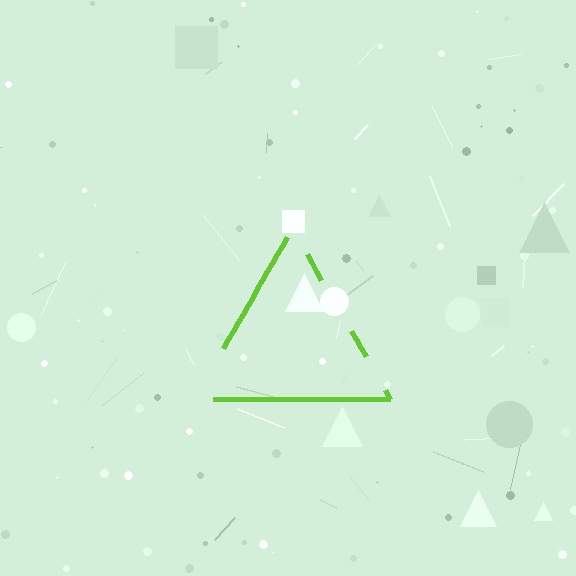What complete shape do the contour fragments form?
The contour fragments form a triangle.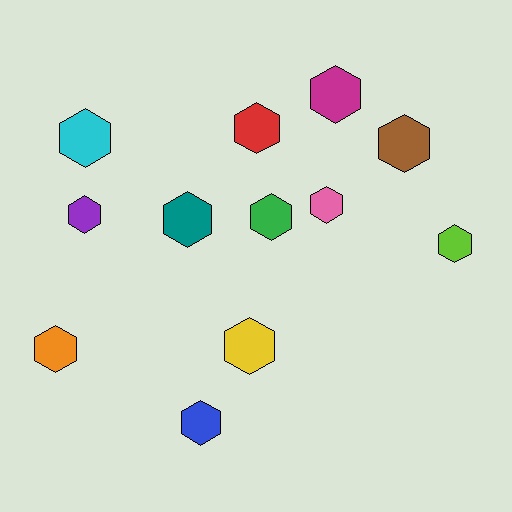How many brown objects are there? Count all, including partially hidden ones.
There is 1 brown object.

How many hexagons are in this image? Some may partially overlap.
There are 12 hexagons.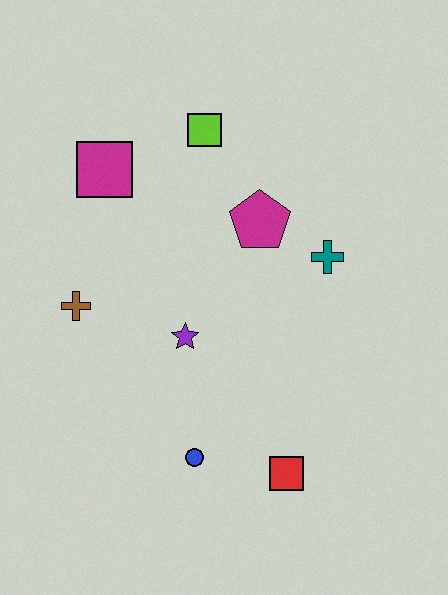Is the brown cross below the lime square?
Yes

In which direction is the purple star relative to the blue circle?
The purple star is above the blue circle.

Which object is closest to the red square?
The blue circle is closest to the red square.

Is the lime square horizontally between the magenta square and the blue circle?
No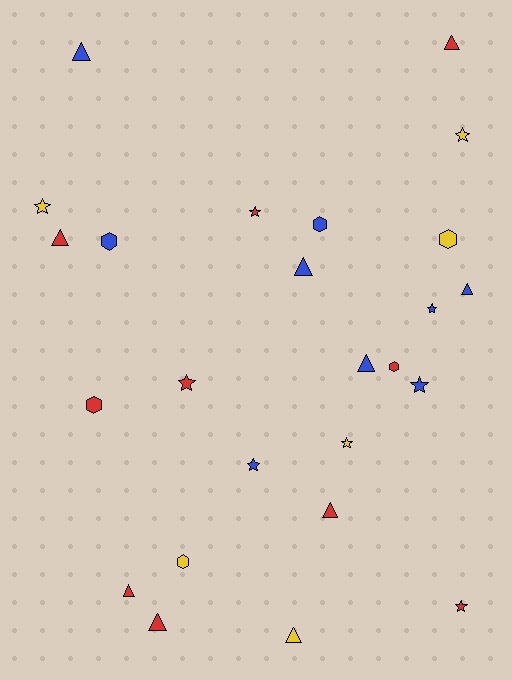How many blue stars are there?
There are 3 blue stars.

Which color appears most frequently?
Red, with 10 objects.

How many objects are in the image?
There are 25 objects.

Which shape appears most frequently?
Triangle, with 10 objects.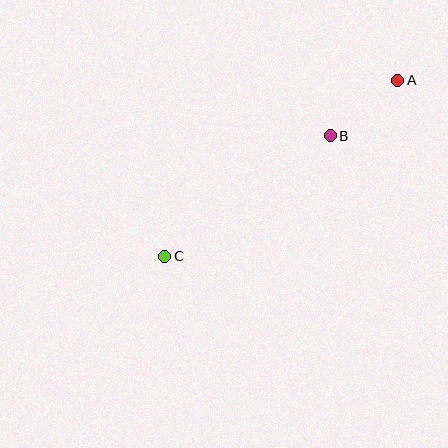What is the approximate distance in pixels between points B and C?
The distance between B and C is approximately 205 pixels.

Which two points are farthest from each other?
Points A and C are farthest from each other.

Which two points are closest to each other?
Points A and B are closest to each other.